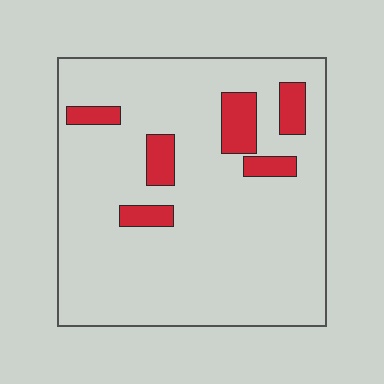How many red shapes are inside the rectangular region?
6.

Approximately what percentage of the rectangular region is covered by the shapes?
Approximately 10%.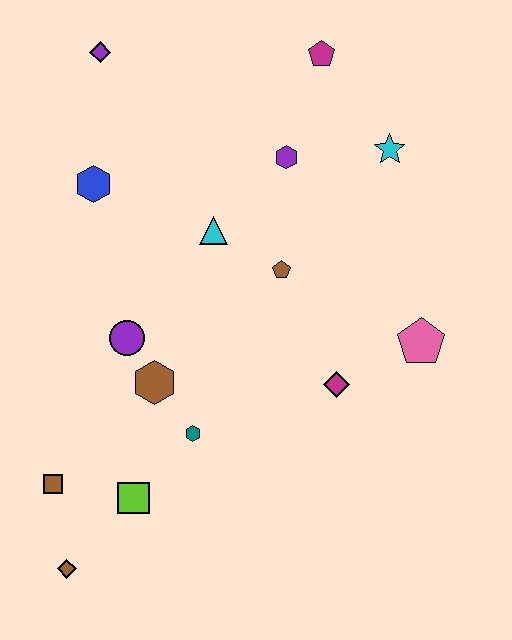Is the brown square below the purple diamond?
Yes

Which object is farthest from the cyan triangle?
The brown diamond is farthest from the cyan triangle.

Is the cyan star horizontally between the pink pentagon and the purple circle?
Yes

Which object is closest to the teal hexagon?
The brown hexagon is closest to the teal hexagon.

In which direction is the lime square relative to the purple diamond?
The lime square is below the purple diamond.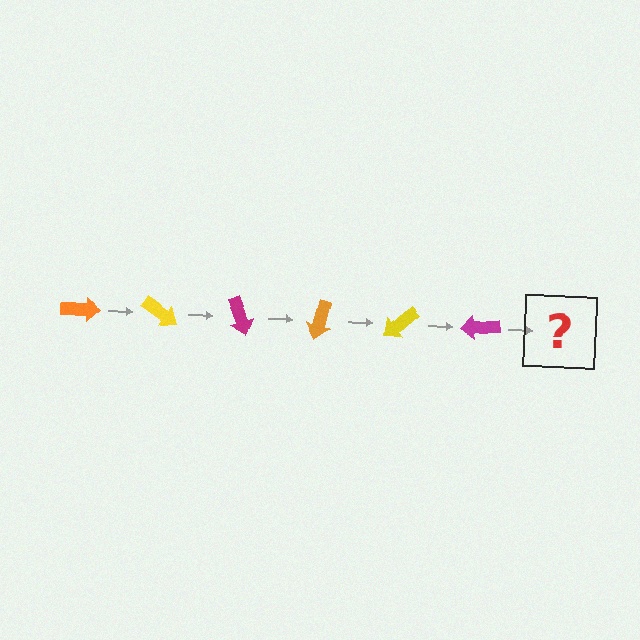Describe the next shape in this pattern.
It should be an orange arrow, rotated 210 degrees from the start.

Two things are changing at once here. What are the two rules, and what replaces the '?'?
The two rules are that it rotates 35 degrees each step and the color cycles through orange, yellow, and magenta. The '?' should be an orange arrow, rotated 210 degrees from the start.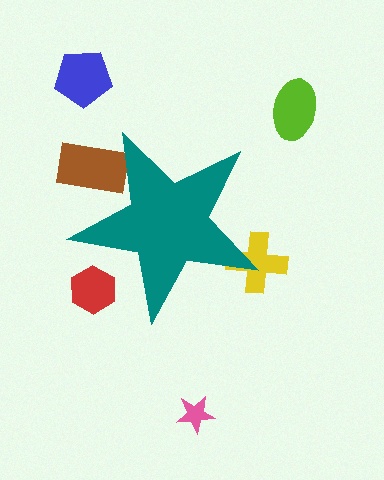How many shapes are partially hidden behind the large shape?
3 shapes are partially hidden.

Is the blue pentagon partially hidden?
No, the blue pentagon is fully visible.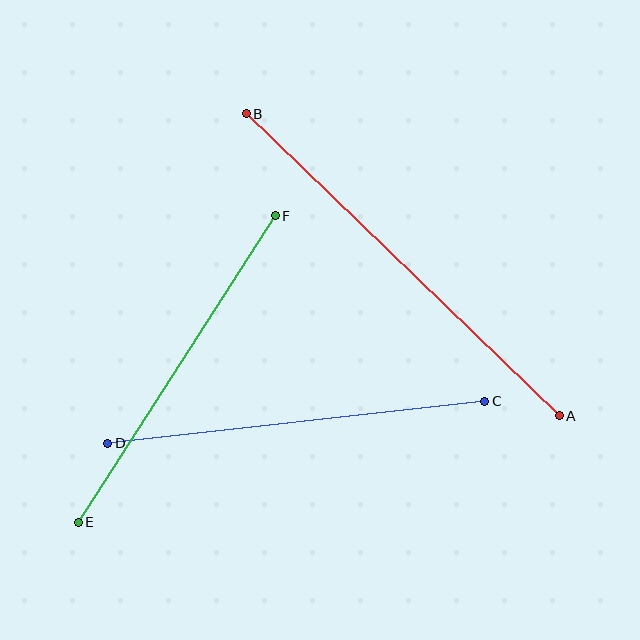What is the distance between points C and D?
The distance is approximately 379 pixels.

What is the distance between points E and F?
The distance is approximately 364 pixels.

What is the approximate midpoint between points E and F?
The midpoint is at approximately (177, 369) pixels.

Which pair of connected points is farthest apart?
Points A and B are farthest apart.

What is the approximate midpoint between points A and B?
The midpoint is at approximately (403, 265) pixels.